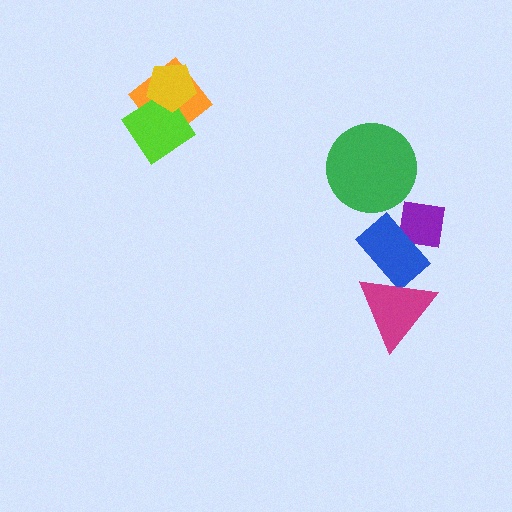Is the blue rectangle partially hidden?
Yes, it is partially covered by another shape.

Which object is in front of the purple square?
The blue rectangle is in front of the purple square.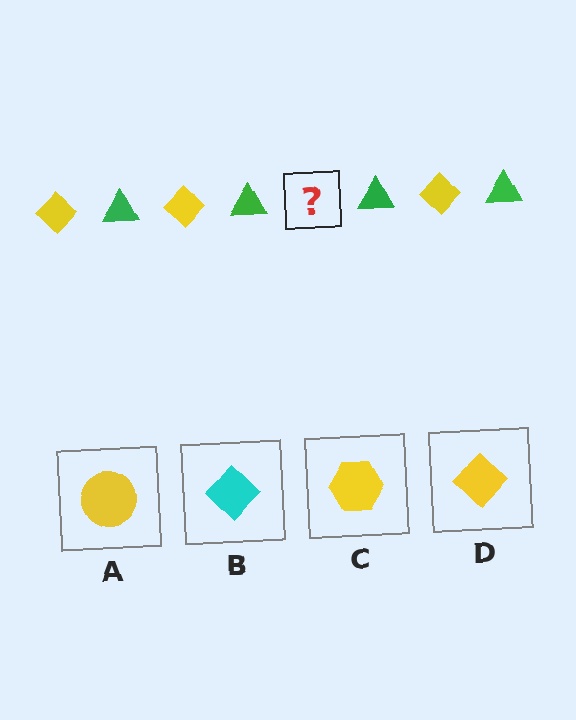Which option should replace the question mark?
Option D.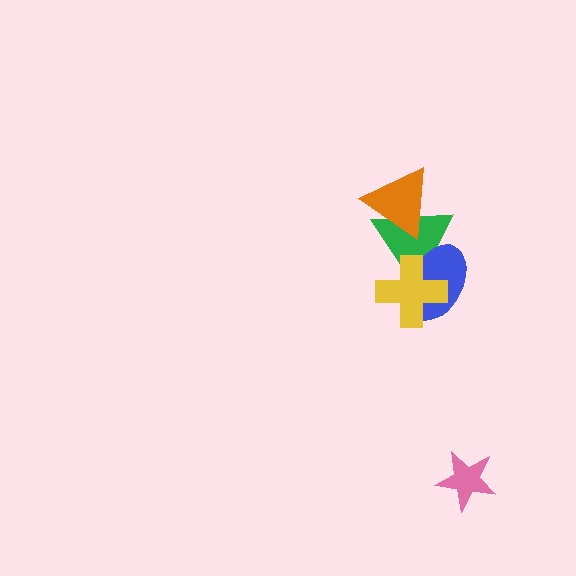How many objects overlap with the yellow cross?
2 objects overlap with the yellow cross.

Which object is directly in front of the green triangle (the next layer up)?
The orange triangle is directly in front of the green triangle.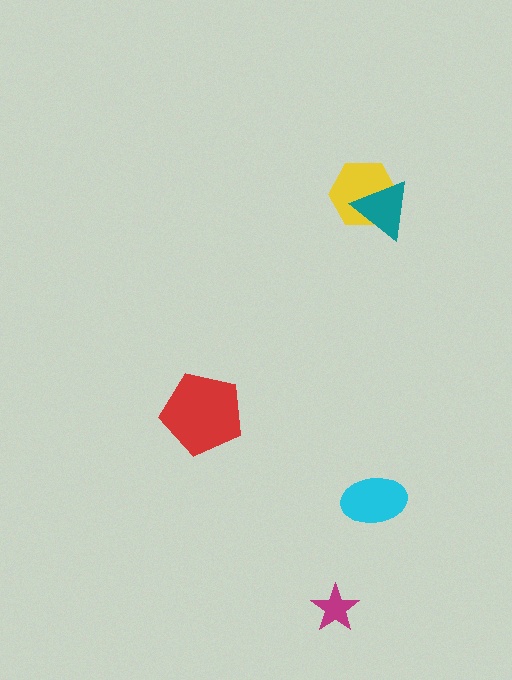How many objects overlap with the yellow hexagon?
1 object overlaps with the yellow hexagon.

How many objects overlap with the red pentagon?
0 objects overlap with the red pentagon.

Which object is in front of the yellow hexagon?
The teal triangle is in front of the yellow hexagon.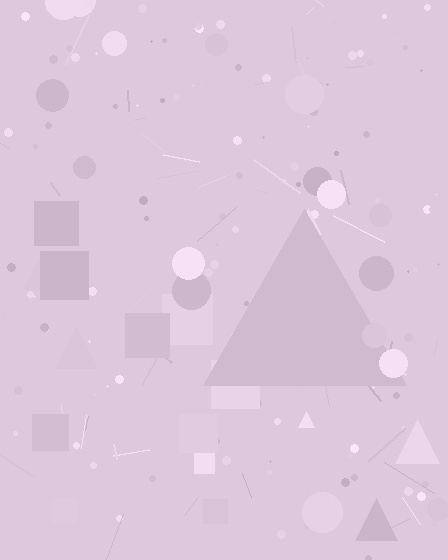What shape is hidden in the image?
A triangle is hidden in the image.